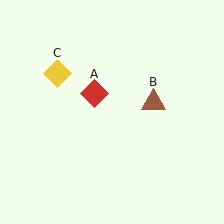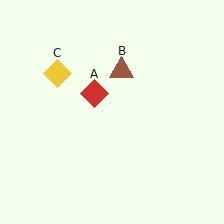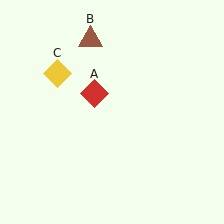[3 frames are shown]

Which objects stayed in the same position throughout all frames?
Red diamond (object A) and yellow diamond (object C) remained stationary.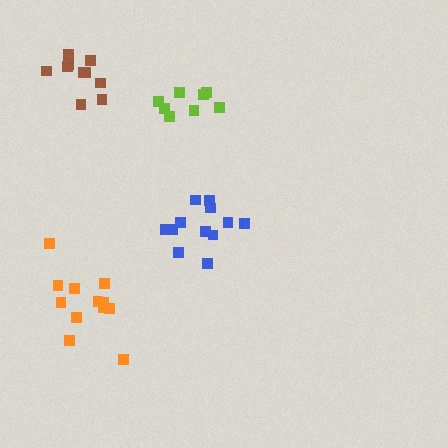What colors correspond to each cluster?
The clusters are colored: lime, brown, blue, orange.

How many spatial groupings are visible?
There are 4 spatial groupings.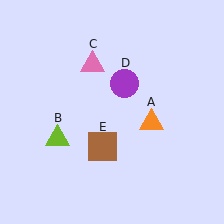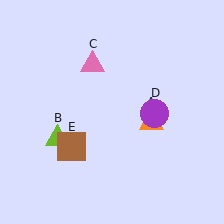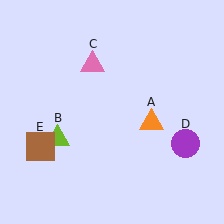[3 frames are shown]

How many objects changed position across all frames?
2 objects changed position: purple circle (object D), brown square (object E).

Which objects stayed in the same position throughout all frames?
Orange triangle (object A) and lime triangle (object B) and pink triangle (object C) remained stationary.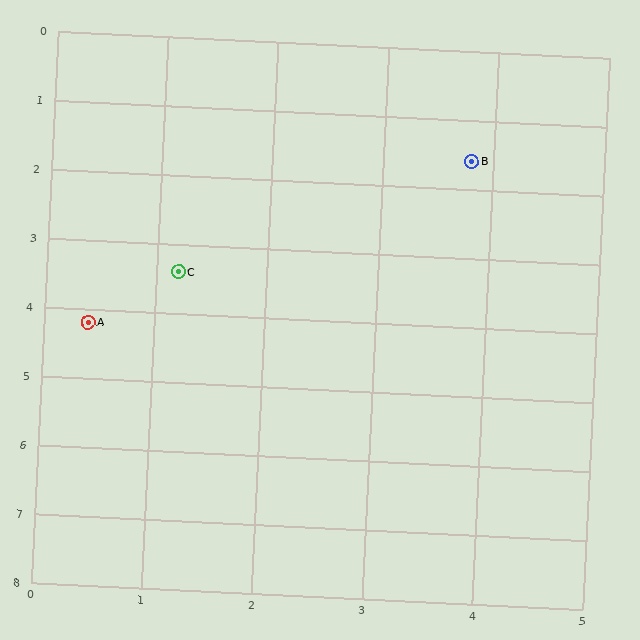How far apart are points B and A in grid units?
Points B and A are about 4.3 grid units apart.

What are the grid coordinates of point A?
Point A is at approximately (0.4, 4.2).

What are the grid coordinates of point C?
Point C is at approximately (1.2, 3.4).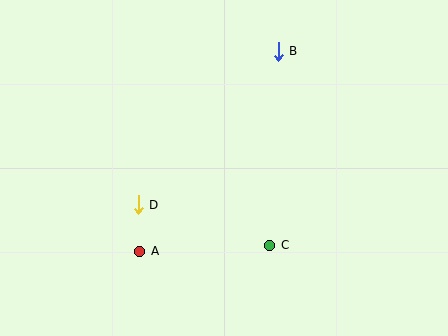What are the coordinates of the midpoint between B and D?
The midpoint between B and D is at (208, 128).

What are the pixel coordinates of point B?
Point B is at (278, 51).